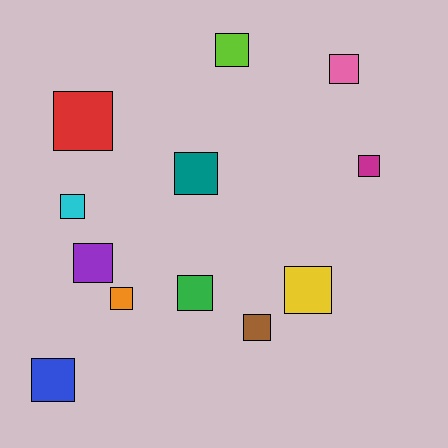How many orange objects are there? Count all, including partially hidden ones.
There is 1 orange object.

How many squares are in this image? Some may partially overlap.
There are 12 squares.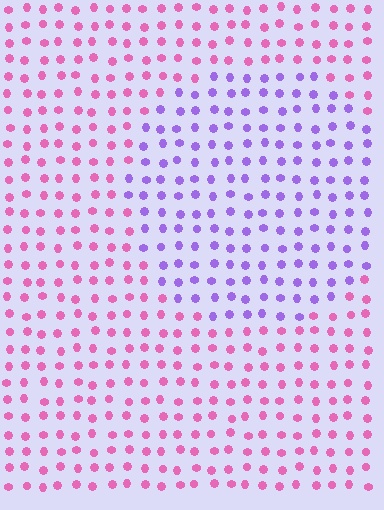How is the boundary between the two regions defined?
The boundary is defined purely by a slight shift in hue (about 57 degrees). Spacing, size, and orientation are identical on both sides.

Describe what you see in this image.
The image is filled with small pink elements in a uniform arrangement. A circle-shaped region is visible where the elements are tinted to a slightly different hue, forming a subtle color boundary.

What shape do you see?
I see a circle.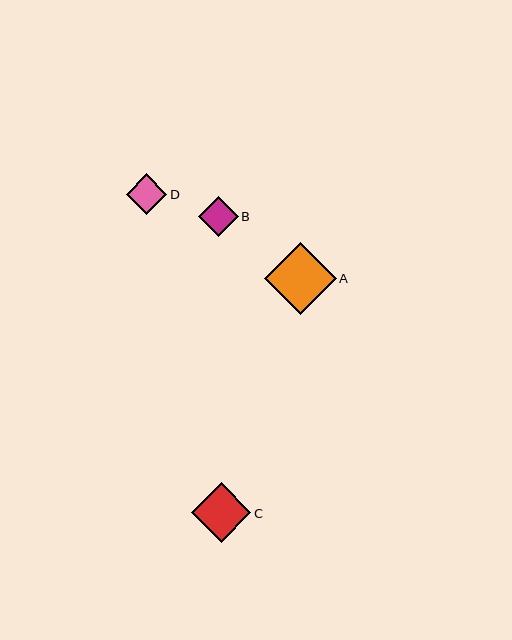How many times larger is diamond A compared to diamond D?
Diamond A is approximately 1.8 times the size of diamond D.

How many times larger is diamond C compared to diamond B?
Diamond C is approximately 1.5 times the size of diamond B.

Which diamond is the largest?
Diamond A is the largest with a size of approximately 71 pixels.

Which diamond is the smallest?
Diamond B is the smallest with a size of approximately 40 pixels.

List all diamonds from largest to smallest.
From largest to smallest: A, C, D, B.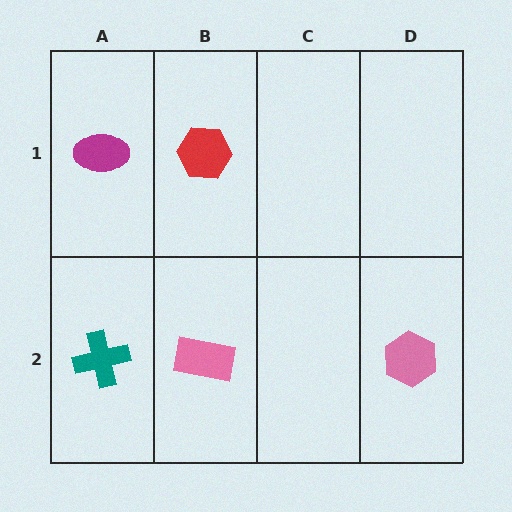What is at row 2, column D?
A pink hexagon.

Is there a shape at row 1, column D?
No, that cell is empty.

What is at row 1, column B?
A red hexagon.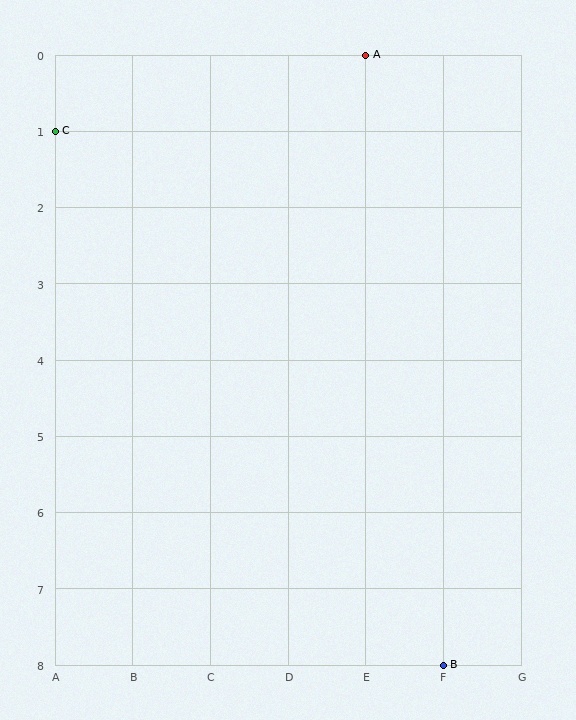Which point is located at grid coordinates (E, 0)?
Point A is at (E, 0).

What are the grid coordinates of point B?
Point B is at grid coordinates (F, 8).